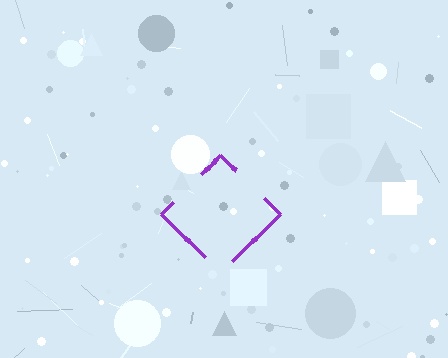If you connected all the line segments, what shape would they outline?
They would outline a diamond.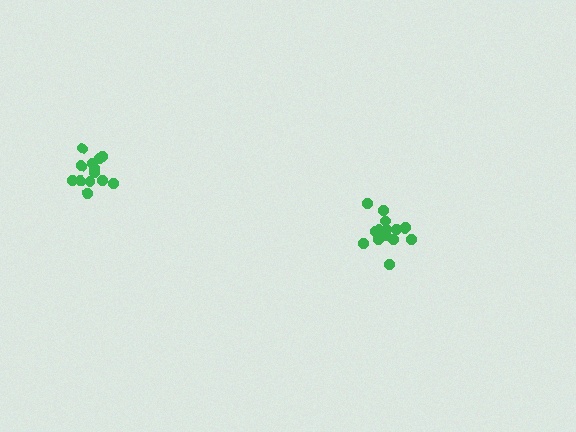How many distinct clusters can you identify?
There are 2 distinct clusters.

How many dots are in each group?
Group 1: 13 dots, Group 2: 15 dots (28 total).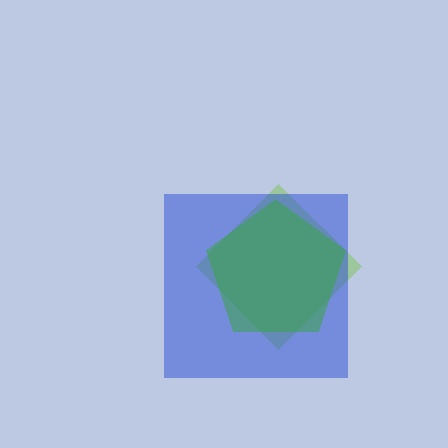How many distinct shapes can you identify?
There are 3 distinct shapes: a lime diamond, a blue square, a green pentagon.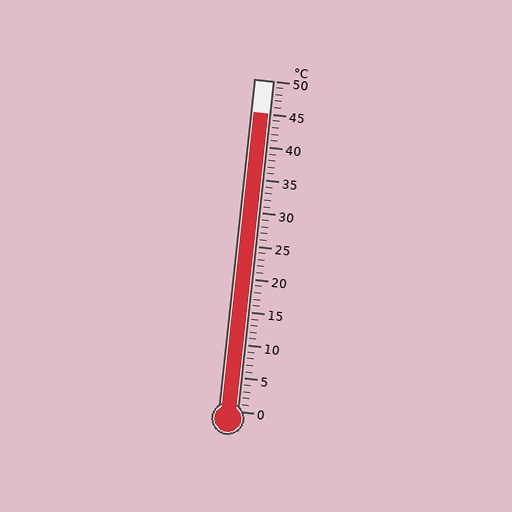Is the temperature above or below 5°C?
The temperature is above 5°C.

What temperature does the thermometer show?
The thermometer shows approximately 45°C.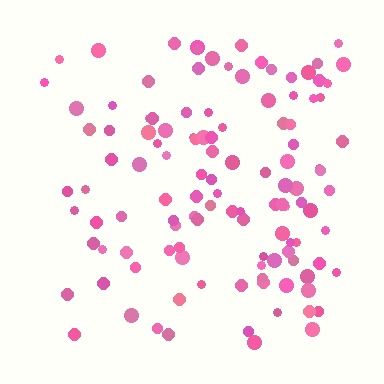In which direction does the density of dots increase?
From left to right, with the right side densest.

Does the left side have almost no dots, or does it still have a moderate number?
Still a moderate number, just noticeably fewer than the right.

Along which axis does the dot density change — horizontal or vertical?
Horizontal.